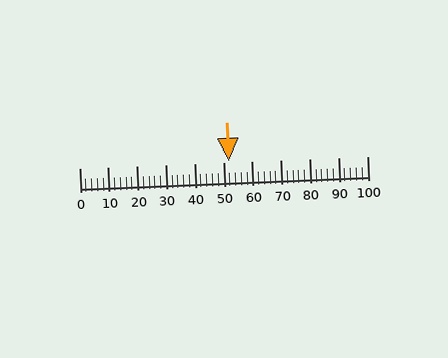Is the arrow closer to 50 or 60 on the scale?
The arrow is closer to 50.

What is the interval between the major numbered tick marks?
The major tick marks are spaced 10 units apart.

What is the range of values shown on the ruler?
The ruler shows values from 0 to 100.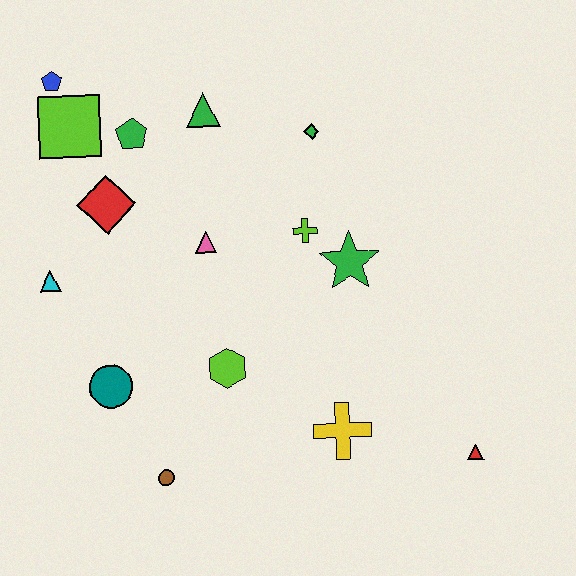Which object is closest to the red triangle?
The yellow cross is closest to the red triangle.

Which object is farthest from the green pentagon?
The red triangle is farthest from the green pentagon.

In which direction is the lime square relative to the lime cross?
The lime square is to the left of the lime cross.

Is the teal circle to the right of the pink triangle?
No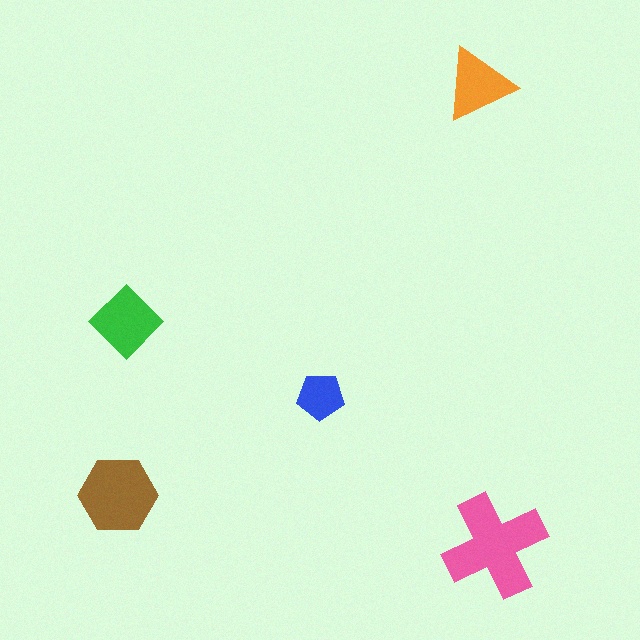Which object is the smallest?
The blue pentagon.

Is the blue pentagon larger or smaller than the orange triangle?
Smaller.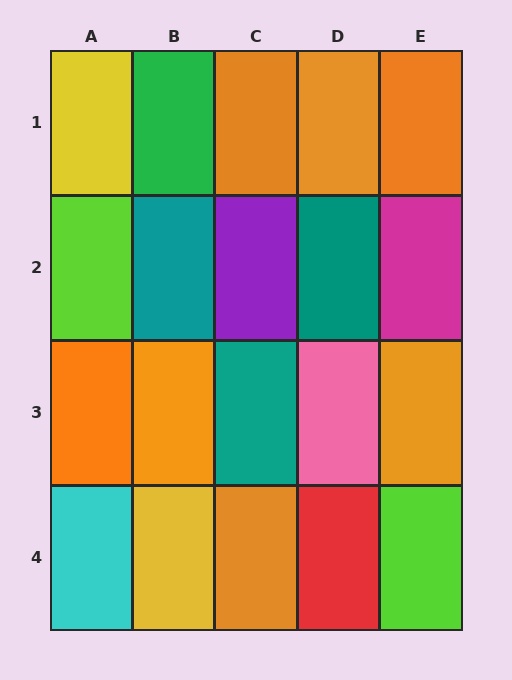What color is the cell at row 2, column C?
Purple.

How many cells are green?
1 cell is green.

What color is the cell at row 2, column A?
Lime.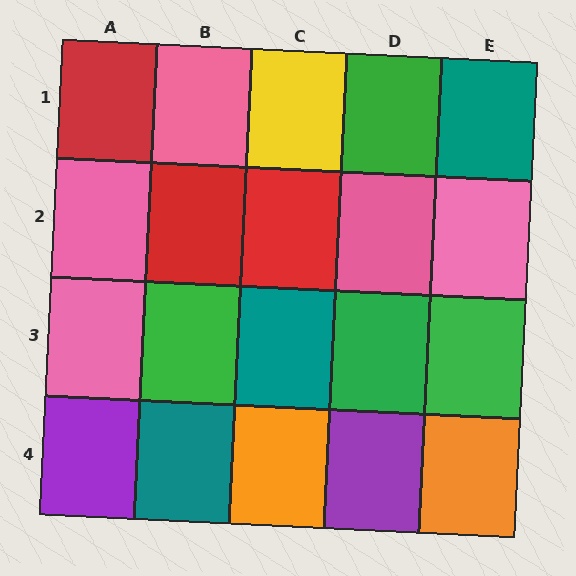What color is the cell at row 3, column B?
Green.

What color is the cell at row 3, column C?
Teal.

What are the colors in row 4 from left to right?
Purple, teal, orange, purple, orange.